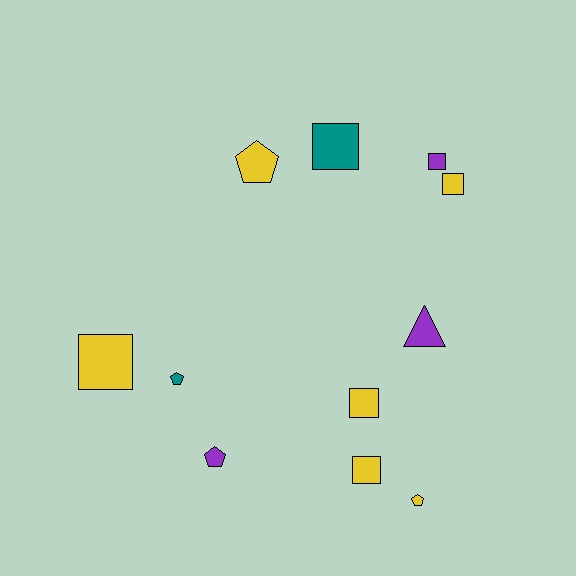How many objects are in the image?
There are 11 objects.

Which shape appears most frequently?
Square, with 6 objects.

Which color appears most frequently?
Yellow, with 6 objects.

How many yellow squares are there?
There are 4 yellow squares.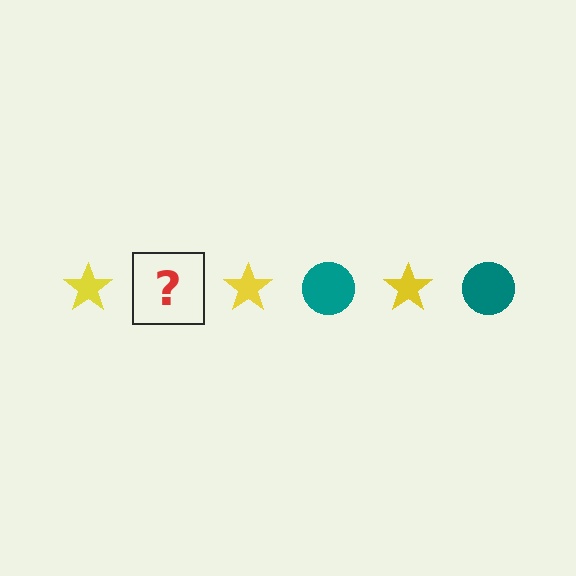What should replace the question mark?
The question mark should be replaced with a teal circle.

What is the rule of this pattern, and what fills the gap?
The rule is that the pattern alternates between yellow star and teal circle. The gap should be filled with a teal circle.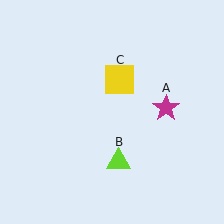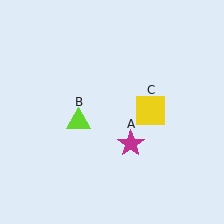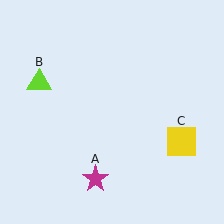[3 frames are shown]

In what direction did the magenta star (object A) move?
The magenta star (object A) moved down and to the left.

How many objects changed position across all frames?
3 objects changed position: magenta star (object A), lime triangle (object B), yellow square (object C).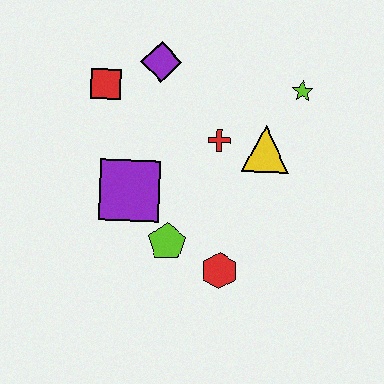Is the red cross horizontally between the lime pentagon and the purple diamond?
No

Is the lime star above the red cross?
Yes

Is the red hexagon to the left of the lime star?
Yes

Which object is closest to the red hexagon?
The lime pentagon is closest to the red hexagon.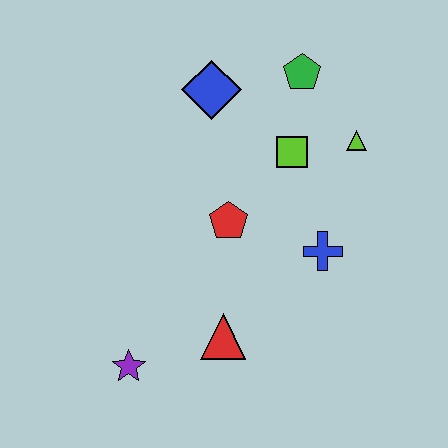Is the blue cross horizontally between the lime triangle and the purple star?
Yes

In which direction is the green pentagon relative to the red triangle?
The green pentagon is above the red triangle.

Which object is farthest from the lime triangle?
The purple star is farthest from the lime triangle.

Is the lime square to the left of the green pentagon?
Yes